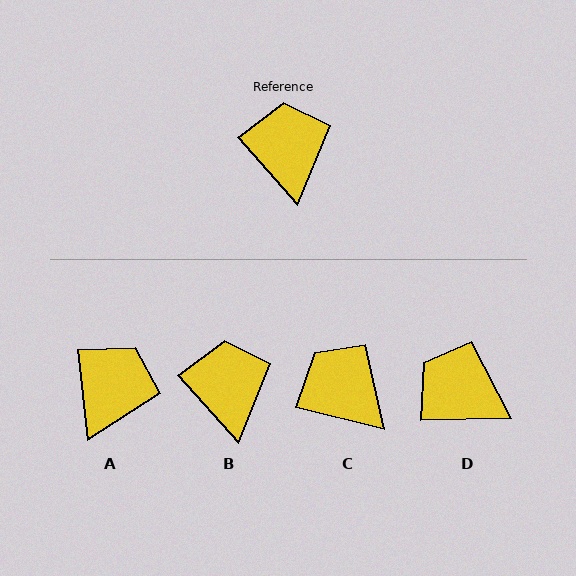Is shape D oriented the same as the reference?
No, it is off by about 50 degrees.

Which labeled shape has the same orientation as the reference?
B.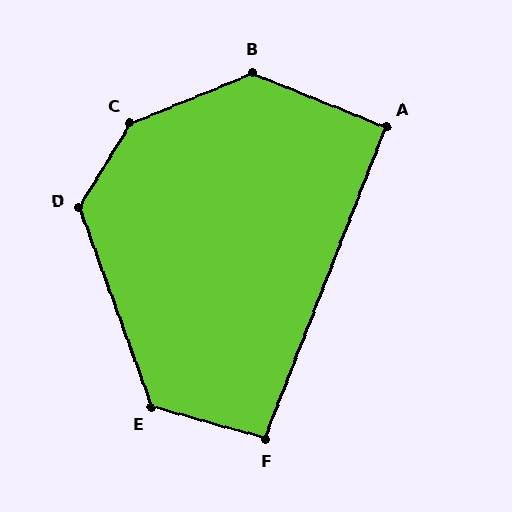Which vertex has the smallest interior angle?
A, at approximately 91 degrees.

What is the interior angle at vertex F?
Approximately 95 degrees (obtuse).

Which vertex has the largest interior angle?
C, at approximately 143 degrees.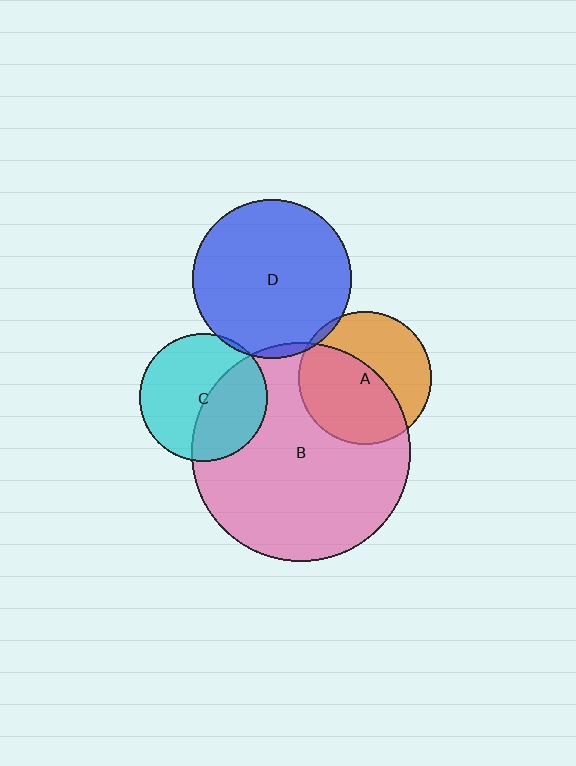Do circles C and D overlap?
Yes.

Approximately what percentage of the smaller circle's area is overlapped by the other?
Approximately 5%.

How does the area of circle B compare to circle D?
Approximately 1.9 times.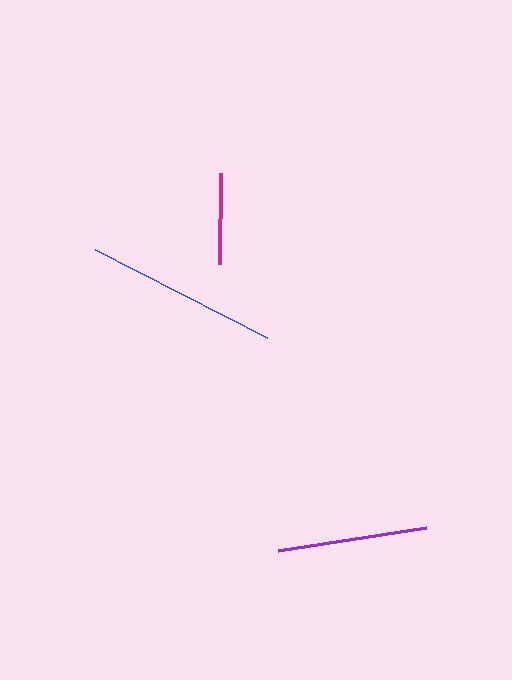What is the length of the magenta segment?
The magenta segment is approximately 92 pixels long.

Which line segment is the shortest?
The magenta line is the shortest at approximately 92 pixels.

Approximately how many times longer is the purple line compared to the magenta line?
The purple line is approximately 1.6 times the length of the magenta line.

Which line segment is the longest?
The blue line is the longest at approximately 192 pixels.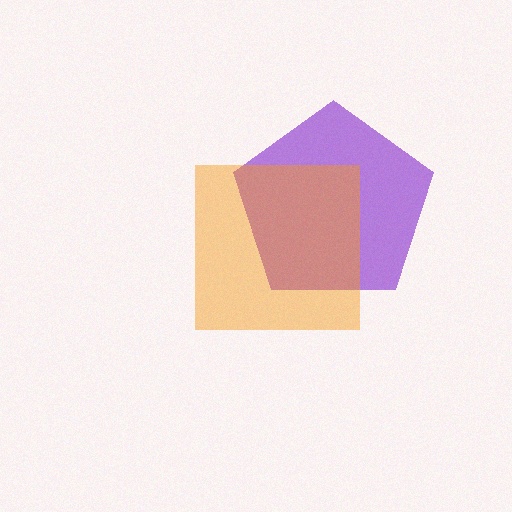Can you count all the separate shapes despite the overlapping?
Yes, there are 2 separate shapes.